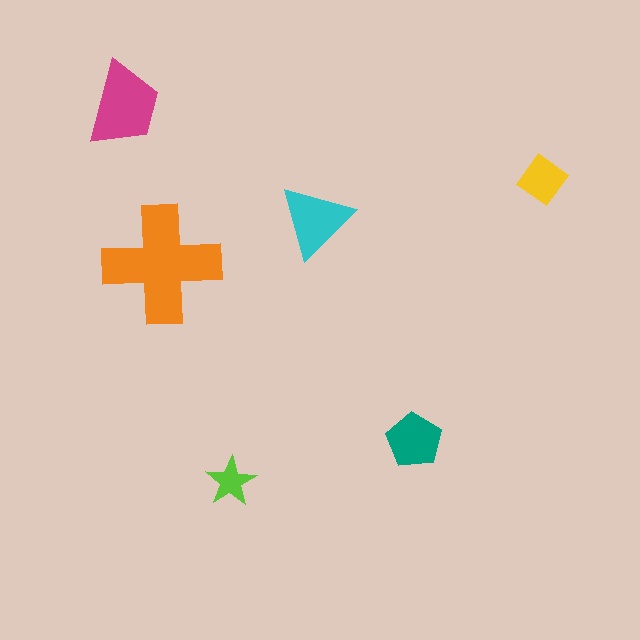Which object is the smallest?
The lime star.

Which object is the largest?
The orange cross.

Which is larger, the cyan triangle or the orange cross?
The orange cross.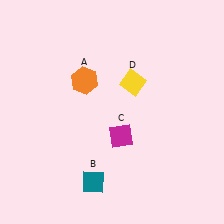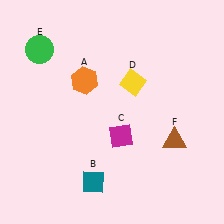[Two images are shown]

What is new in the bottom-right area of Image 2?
A brown triangle (F) was added in the bottom-right area of Image 2.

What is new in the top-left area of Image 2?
A green circle (E) was added in the top-left area of Image 2.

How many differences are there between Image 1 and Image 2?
There are 2 differences between the two images.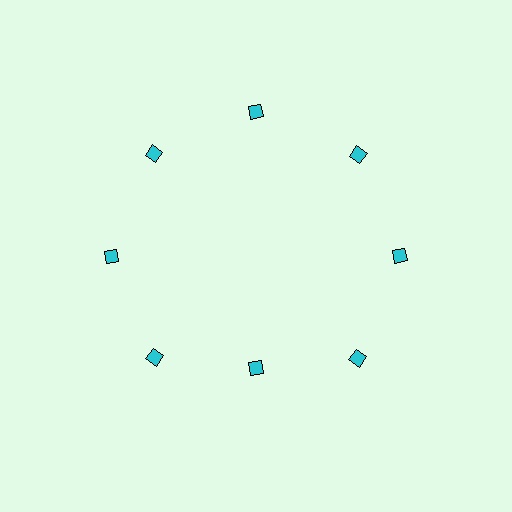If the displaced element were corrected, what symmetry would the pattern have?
It would have 8-fold rotational symmetry — the pattern would map onto itself every 45 degrees.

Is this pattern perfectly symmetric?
No. The 8 cyan diamonds are arranged in a ring, but one element near the 6 o'clock position is pulled inward toward the center, breaking the 8-fold rotational symmetry.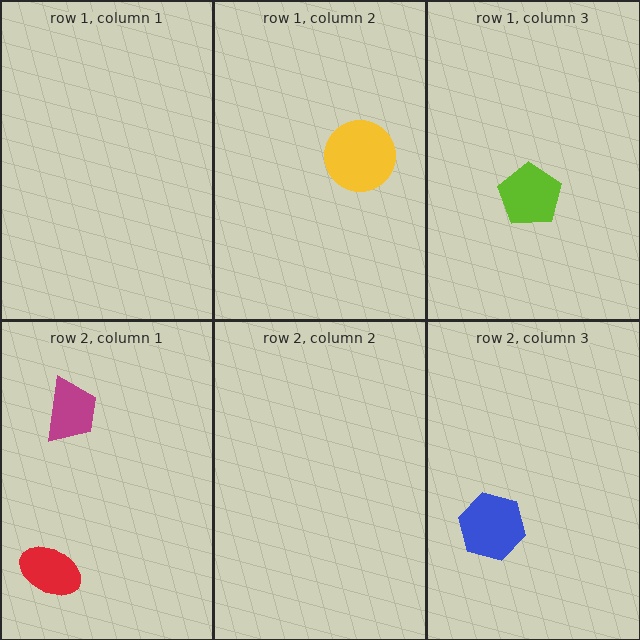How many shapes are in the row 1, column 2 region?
1.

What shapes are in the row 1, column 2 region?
The yellow circle.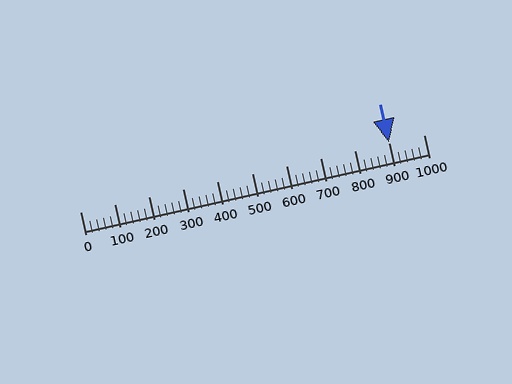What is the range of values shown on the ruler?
The ruler shows values from 0 to 1000.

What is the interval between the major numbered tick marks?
The major tick marks are spaced 100 units apart.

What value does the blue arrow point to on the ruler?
The blue arrow points to approximately 900.